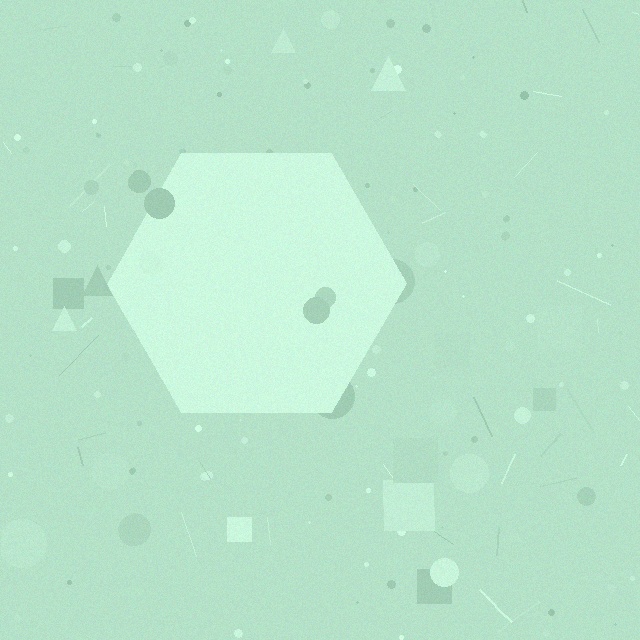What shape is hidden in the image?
A hexagon is hidden in the image.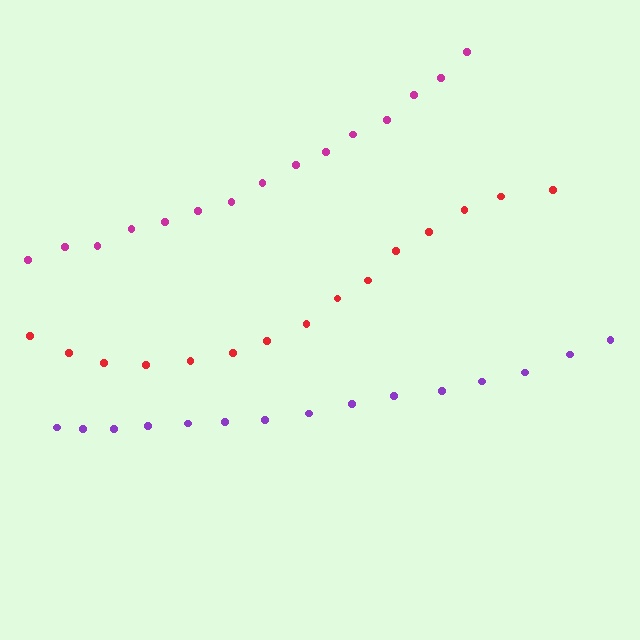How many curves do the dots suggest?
There are 3 distinct paths.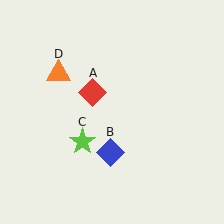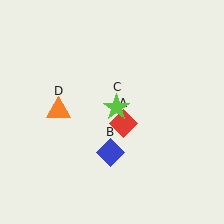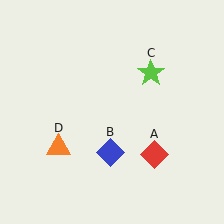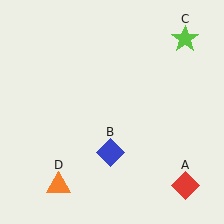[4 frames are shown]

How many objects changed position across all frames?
3 objects changed position: red diamond (object A), lime star (object C), orange triangle (object D).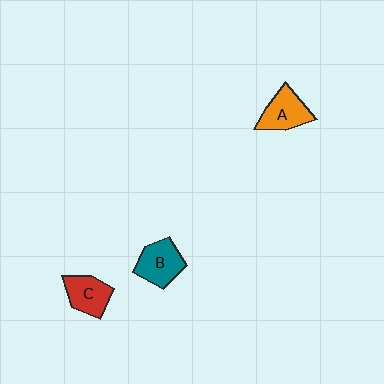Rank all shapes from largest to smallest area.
From largest to smallest: B (teal), A (orange), C (red).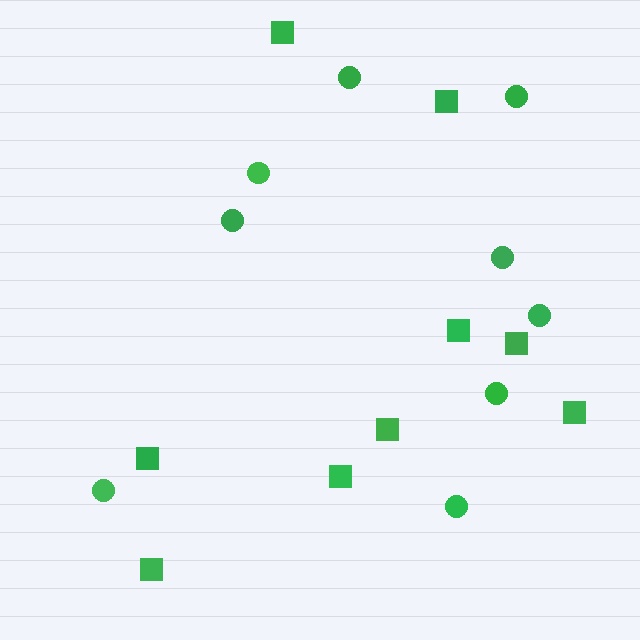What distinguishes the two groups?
There are 2 groups: one group of squares (9) and one group of circles (9).